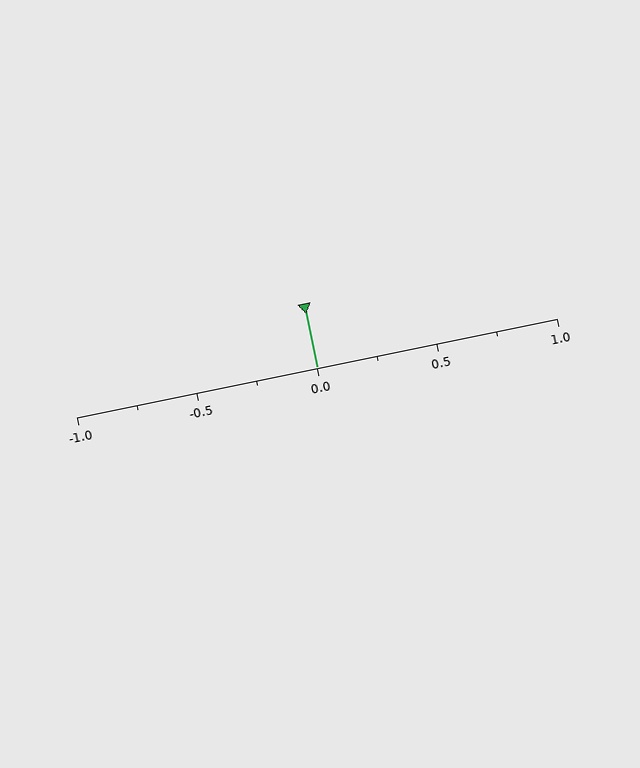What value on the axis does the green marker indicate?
The marker indicates approximately 0.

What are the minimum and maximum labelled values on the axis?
The axis runs from -1.0 to 1.0.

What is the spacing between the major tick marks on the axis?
The major ticks are spaced 0.5 apart.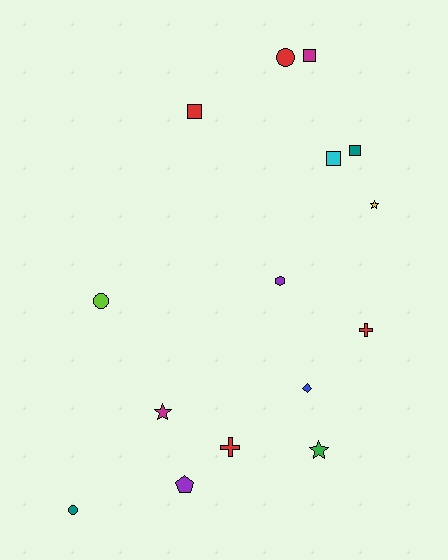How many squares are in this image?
There are 4 squares.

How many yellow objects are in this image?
There is 1 yellow object.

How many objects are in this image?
There are 15 objects.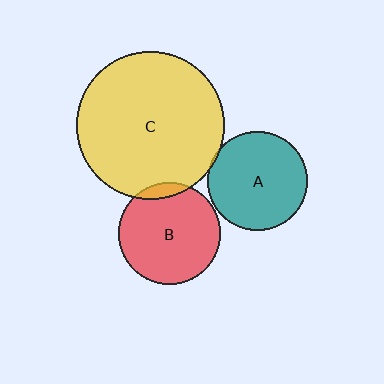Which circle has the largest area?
Circle C (yellow).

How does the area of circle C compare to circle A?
Approximately 2.2 times.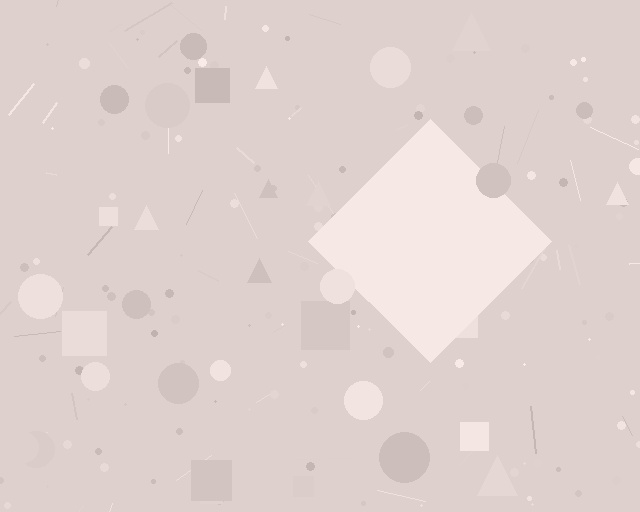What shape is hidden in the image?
A diamond is hidden in the image.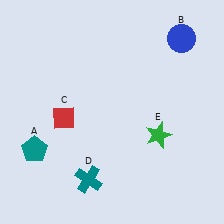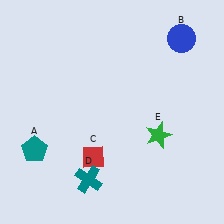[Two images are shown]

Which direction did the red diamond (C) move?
The red diamond (C) moved down.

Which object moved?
The red diamond (C) moved down.